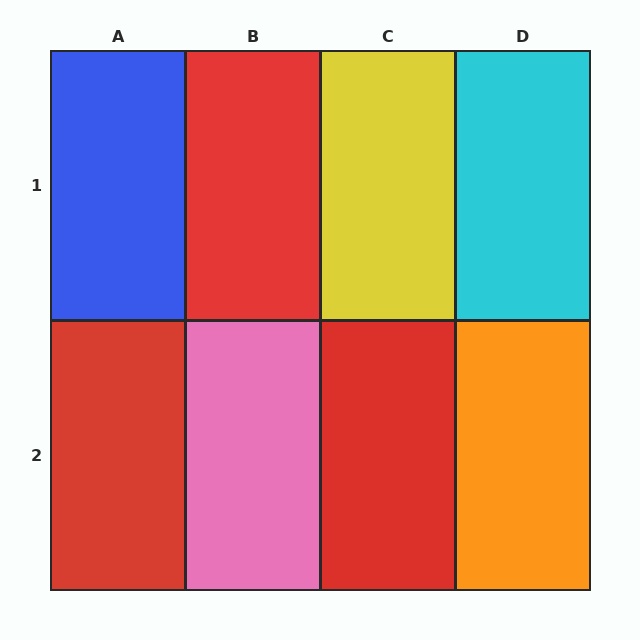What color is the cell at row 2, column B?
Pink.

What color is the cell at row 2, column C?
Red.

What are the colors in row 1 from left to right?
Blue, red, yellow, cyan.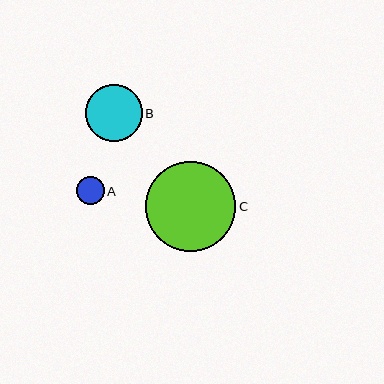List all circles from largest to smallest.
From largest to smallest: C, B, A.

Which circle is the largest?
Circle C is the largest with a size of approximately 90 pixels.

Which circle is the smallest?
Circle A is the smallest with a size of approximately 28 pixels.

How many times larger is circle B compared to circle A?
Circle B is approximately 2.1 times the size of circle A.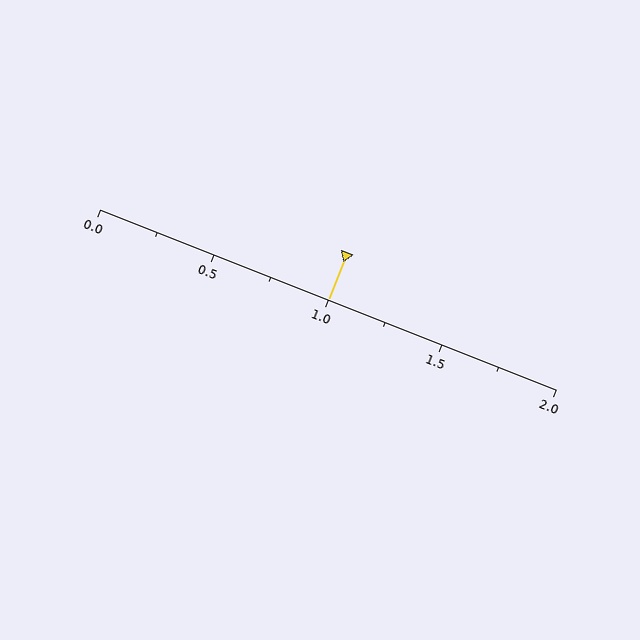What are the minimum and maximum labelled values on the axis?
The axis runs from 0.0 to 2.0.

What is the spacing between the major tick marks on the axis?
The major ticks are spaced 0.5 apart.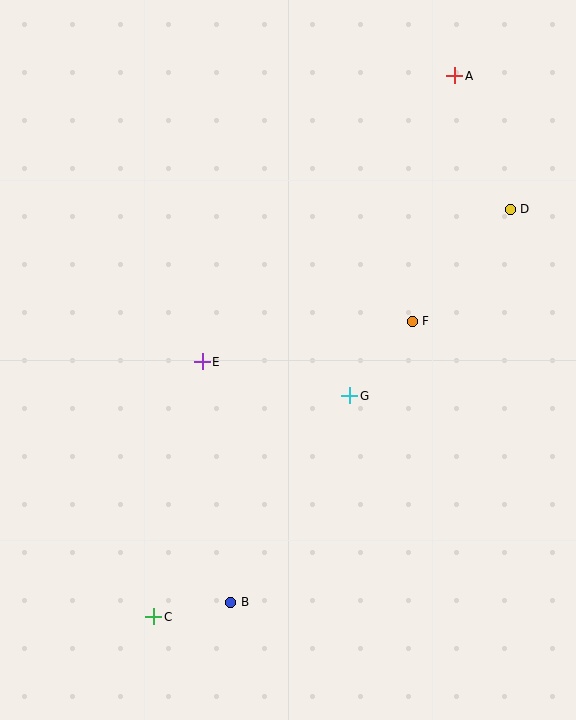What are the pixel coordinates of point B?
Point B is at (231, 603).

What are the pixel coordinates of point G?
Point G is at (350, 396).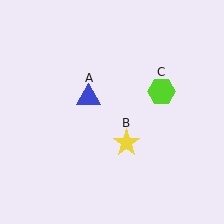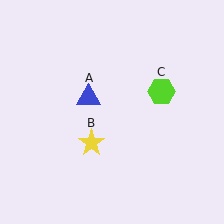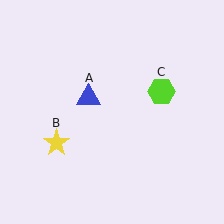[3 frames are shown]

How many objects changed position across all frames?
1 object changed position: yellow star (object B).